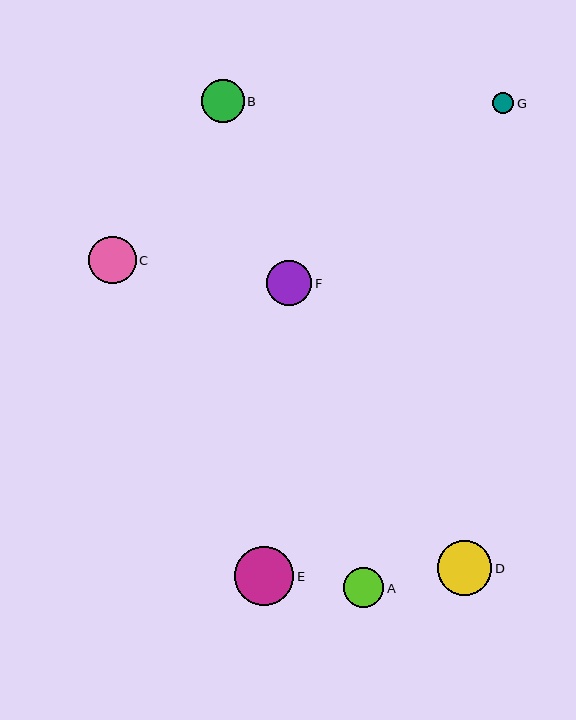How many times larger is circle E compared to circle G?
Circle E is approximately 2.7 times the size of circle G.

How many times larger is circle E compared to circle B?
Circle E is approximately 1.4 times the size of circle B.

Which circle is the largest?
Circle E is the largest with a size of approximately 59 pixels.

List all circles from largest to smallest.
From largest to smallest: E, D, C, F, B, A, G.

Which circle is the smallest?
Circle G is the smallest with a size of approximately 22 pixels.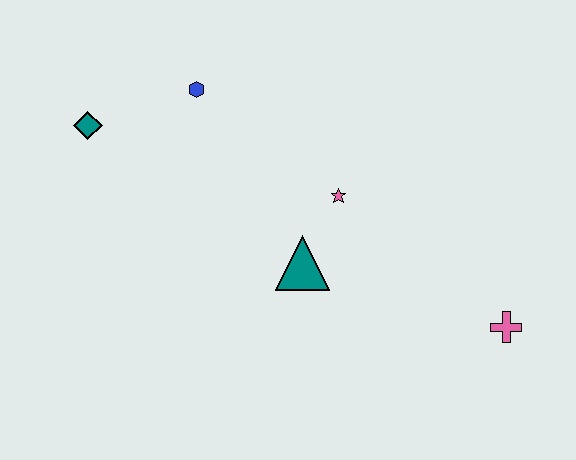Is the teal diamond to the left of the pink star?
Yes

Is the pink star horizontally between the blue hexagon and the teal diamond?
No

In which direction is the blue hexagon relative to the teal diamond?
The blue hexagon is to the right of the teal diamond.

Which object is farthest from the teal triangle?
The teal diamond is farthest from the teal triangle.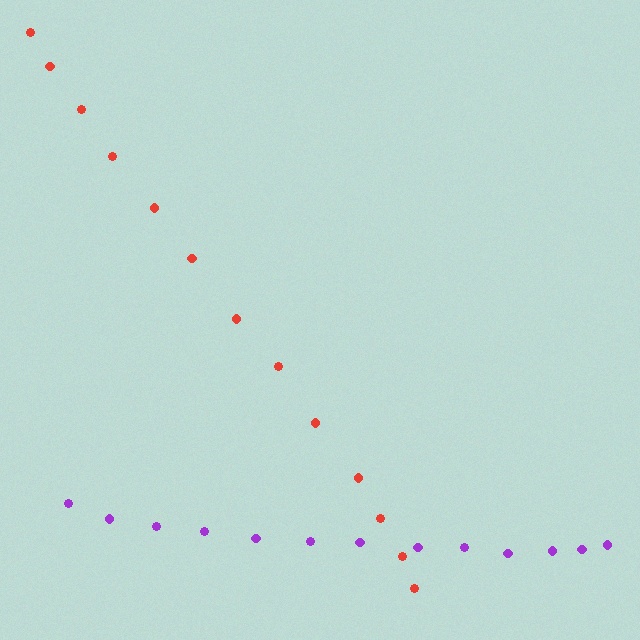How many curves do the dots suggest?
There are 2 distinct paths.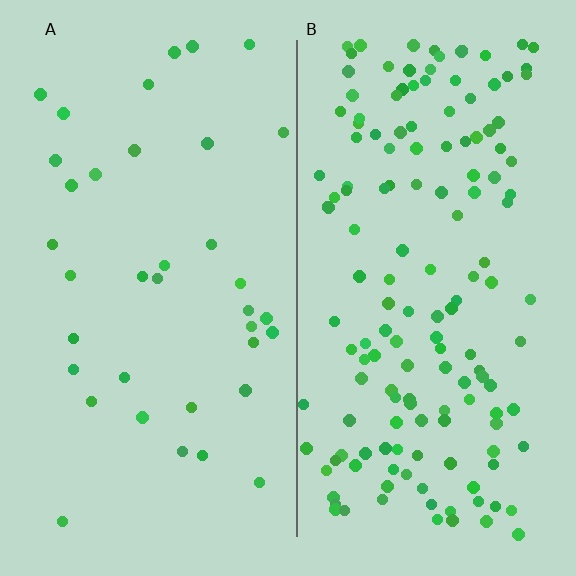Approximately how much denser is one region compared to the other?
Approximately 4.2× — region B over region A.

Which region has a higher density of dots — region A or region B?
B (the right).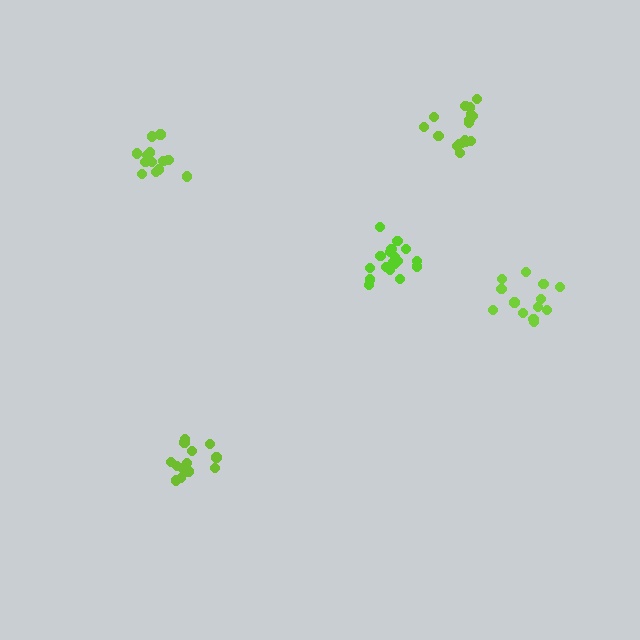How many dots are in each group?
Group 1: 13 dots, Group 2: 13 dots, Group 3: 18 dots, Group 4: 13 dots, Group 5: 18 dots (75 total).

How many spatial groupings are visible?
There are 5 spatial groupings.